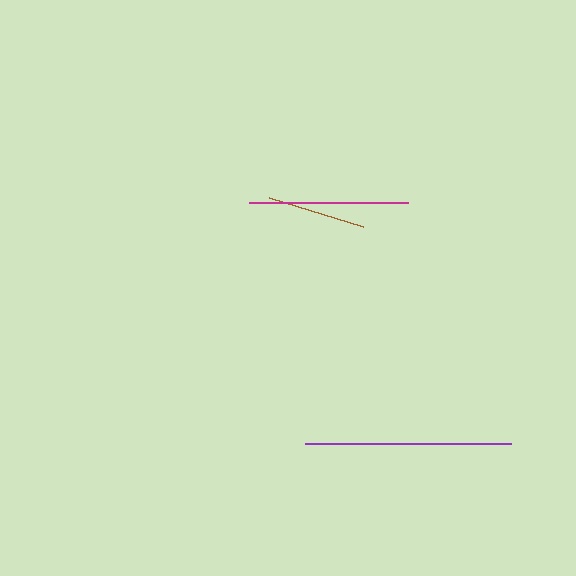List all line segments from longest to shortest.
From longest to shortest: purple, magenta, brown.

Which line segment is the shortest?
The brown line is the shortest at approximately 99 pixels.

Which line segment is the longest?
The purple line is the longest at approximately 206 pixels.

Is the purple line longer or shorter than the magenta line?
The purple line is longer than the magenta line.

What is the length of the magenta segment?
The magenta segment is approximately 159 pixels long.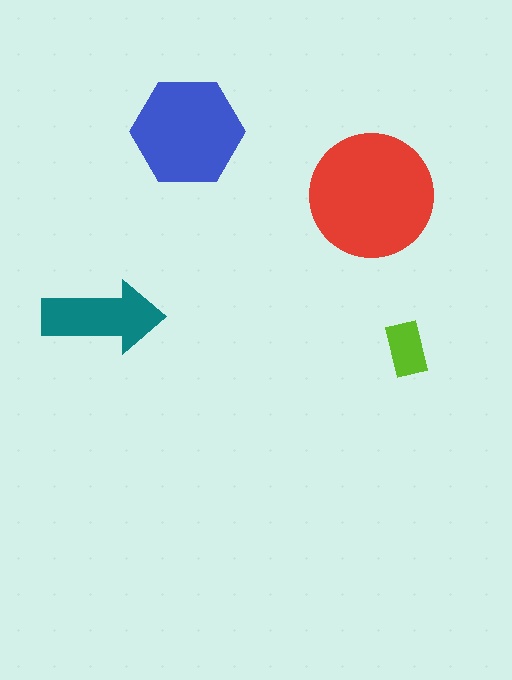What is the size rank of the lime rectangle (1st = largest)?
4th.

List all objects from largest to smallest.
The red circle, the blue hexagon, the teal arrow, the lime rectangle.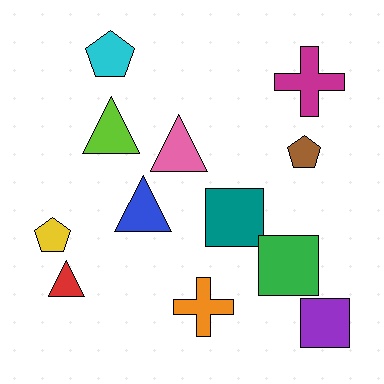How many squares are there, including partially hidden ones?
There are 3 squares.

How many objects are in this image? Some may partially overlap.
There are 12 objects.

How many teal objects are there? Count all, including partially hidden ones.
There is 1 teal object.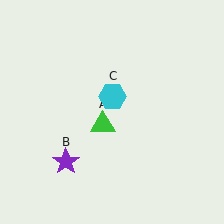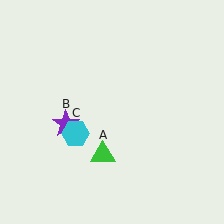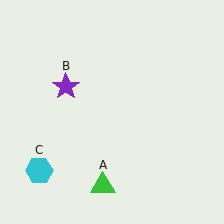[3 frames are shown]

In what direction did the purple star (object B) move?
The purple star (object B) moved up.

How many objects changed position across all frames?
3 objects changed position: green triangle (object A), purple star (object B), cyan hexagon (object C).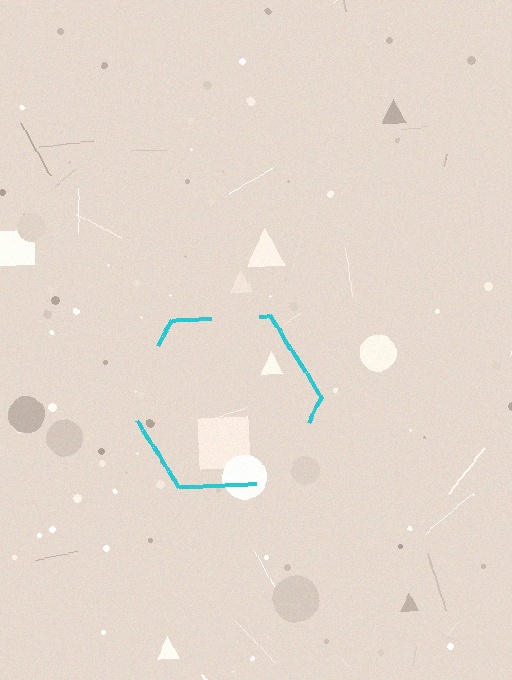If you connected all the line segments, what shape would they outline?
They would outline a hexagon.